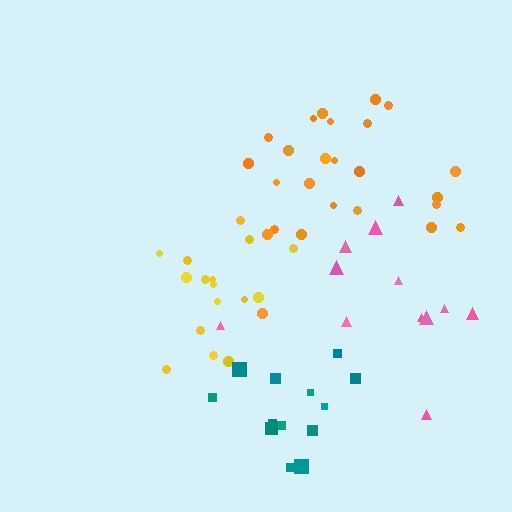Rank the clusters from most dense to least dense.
yellow, teal, orange, pink.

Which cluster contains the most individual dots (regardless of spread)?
Orange (25).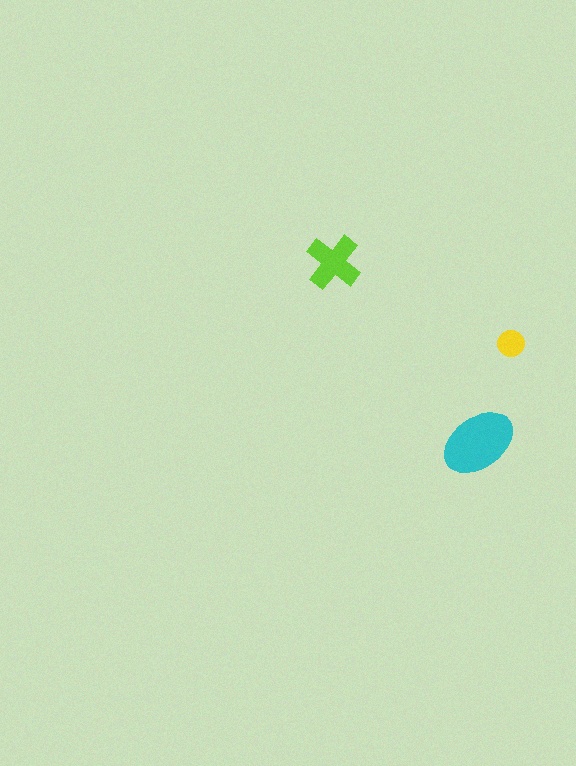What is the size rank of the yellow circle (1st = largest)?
3rd.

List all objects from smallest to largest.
The yellow circle, the lime cross, the cyan ellipse.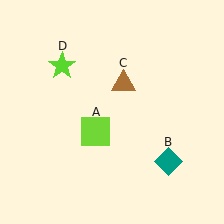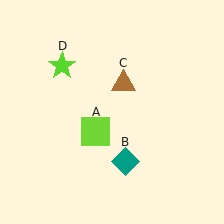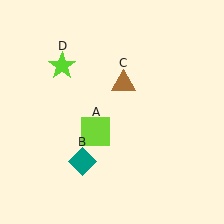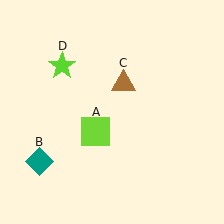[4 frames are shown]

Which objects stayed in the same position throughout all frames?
Lime square (object A) and brown triangle (object C) and lime star (object D) remained stationary.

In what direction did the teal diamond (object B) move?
The teal diamond (object B) moved left.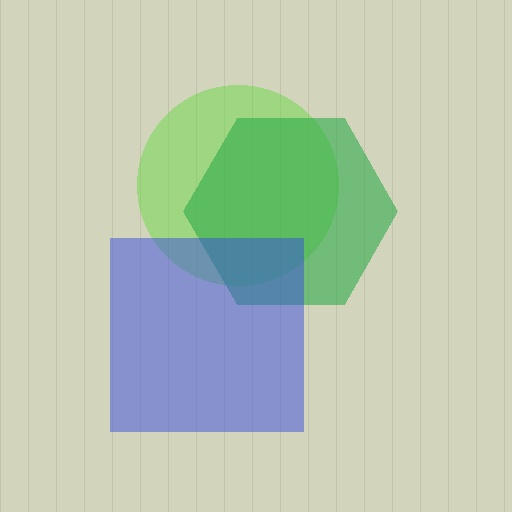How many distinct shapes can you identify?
There are 3 distinct shapes: a lime circle, a green hexagon, a blue square.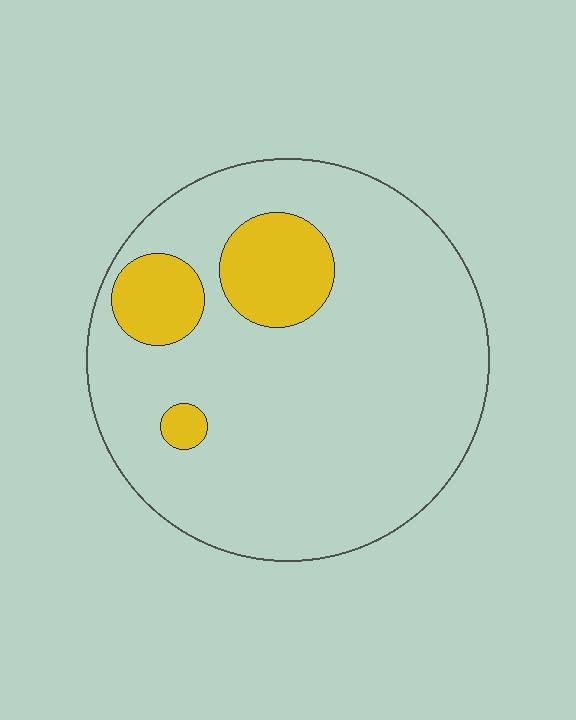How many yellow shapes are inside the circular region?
3.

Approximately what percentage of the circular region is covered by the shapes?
Approximately 15%.